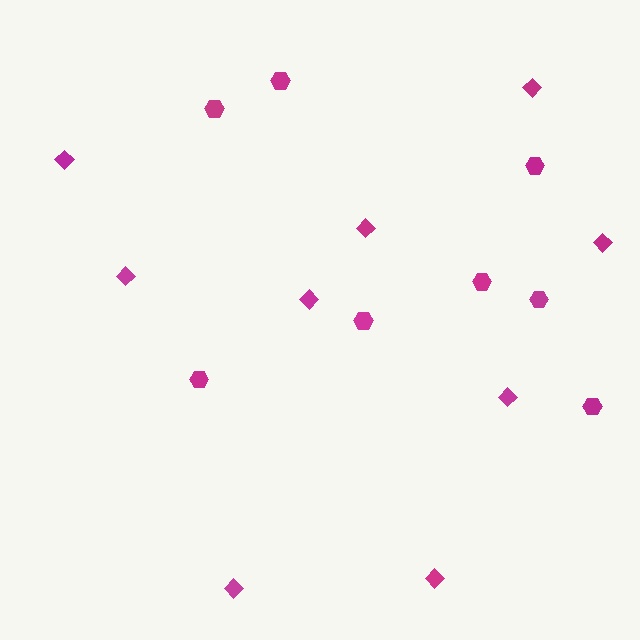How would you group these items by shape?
There are 2 groups: one group of hexagons (8) and one group of diamonds (9).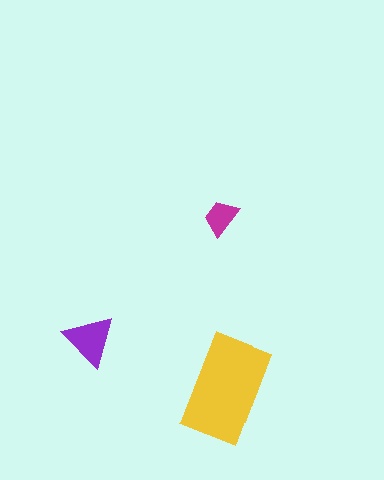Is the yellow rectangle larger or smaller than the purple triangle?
Larger.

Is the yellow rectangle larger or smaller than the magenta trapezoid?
Larger.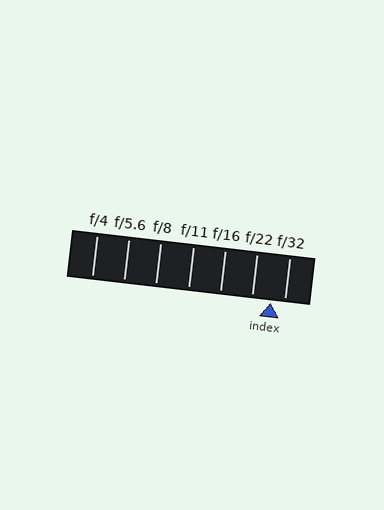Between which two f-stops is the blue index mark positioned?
The index mark is between f/22 and f/32.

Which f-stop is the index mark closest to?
The index mark is closest to f/32.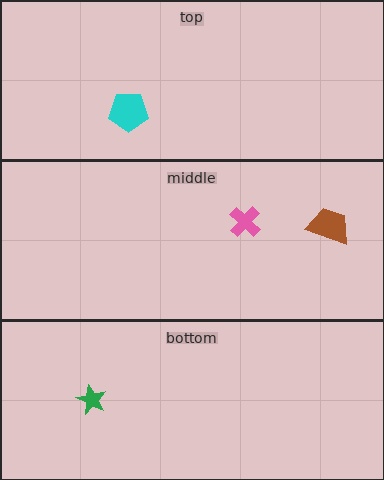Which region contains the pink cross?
The middle region.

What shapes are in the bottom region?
The green star.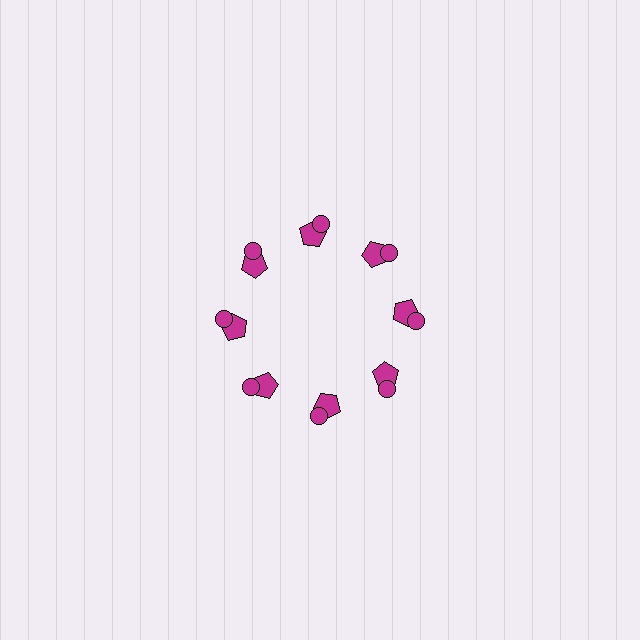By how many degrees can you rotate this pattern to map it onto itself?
The pattern maps onto itself every 45 degrees of rotation.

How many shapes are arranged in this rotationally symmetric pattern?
There are 16 shapes, arranged in 8 groups of 2.